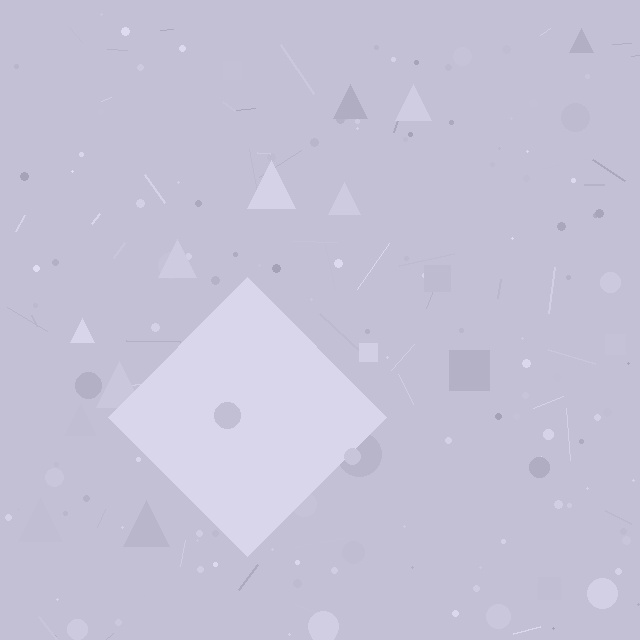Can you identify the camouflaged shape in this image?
The camouflaged shape is a diamond.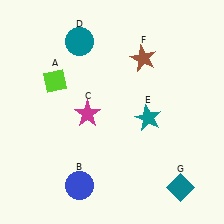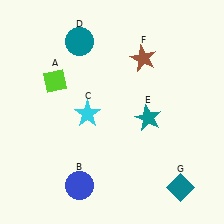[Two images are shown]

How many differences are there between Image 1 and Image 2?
There is 1 difference between the two images.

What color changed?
The star (C) changed from magenta in Image 1 to cyan in Image 2.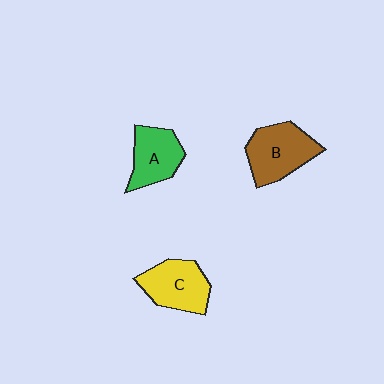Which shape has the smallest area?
Shape A (green).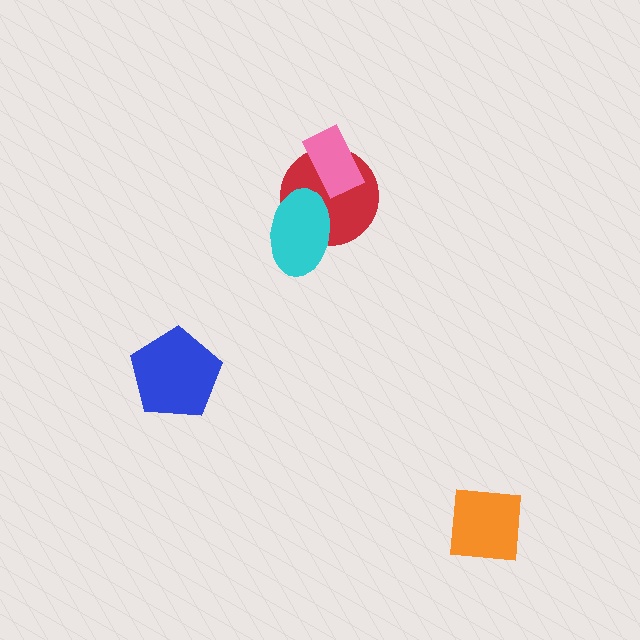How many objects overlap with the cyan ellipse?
1 object overlaps with the cyan ellipse.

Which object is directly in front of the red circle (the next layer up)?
The pink rectangle is directly in front of the red circle.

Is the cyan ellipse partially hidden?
No, no other shape covers it.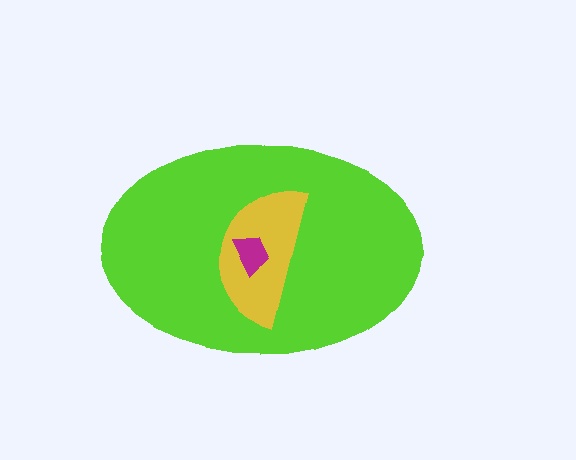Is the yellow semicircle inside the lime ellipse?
Yes.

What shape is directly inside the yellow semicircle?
The magenta trapezoid.